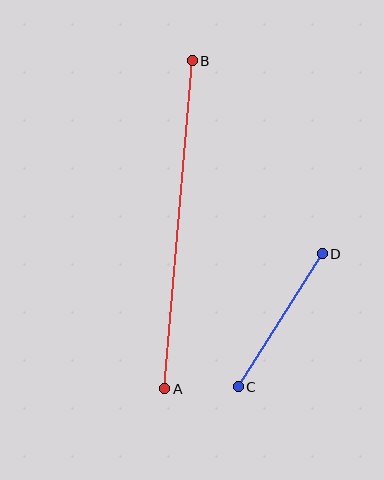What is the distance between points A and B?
The distance is approximately 329 pixels.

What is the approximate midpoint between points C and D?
The midpoint is at approximately (280, 320) pixels.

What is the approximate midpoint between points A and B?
The midpoint is at approximately (179, 225) pixels.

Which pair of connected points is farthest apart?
Points A and B are farthest apart.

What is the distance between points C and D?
The distance is approximately 157 pixels.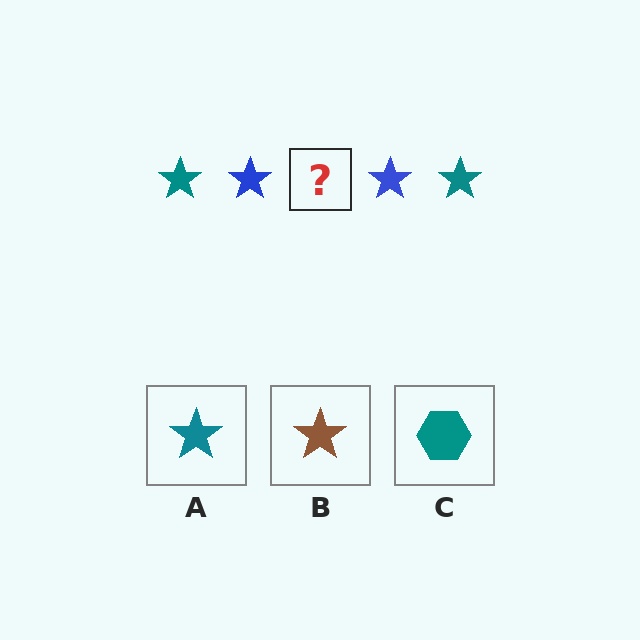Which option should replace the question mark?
Option A.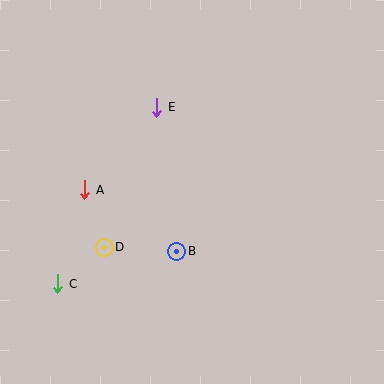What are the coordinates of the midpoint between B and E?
The midpoint between B and E is at (167, 179).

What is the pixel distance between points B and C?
The distance between B and C is 124 pixels.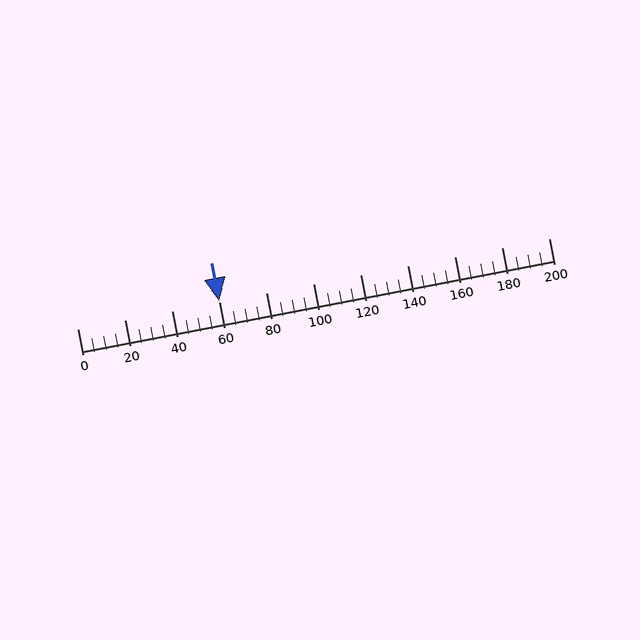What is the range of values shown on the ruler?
The ruler shows values from 0 to 200.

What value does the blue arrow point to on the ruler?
The blue arrow points to approximately 60.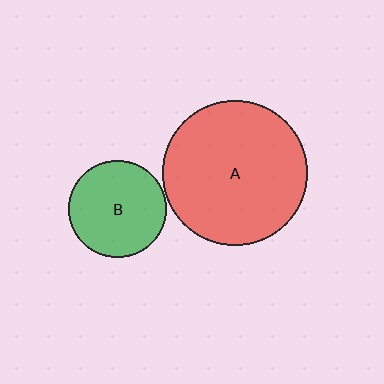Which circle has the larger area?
Circle A (red).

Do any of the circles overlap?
No, none of the circles overlap.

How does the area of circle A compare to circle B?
Approximately 2.2 times.